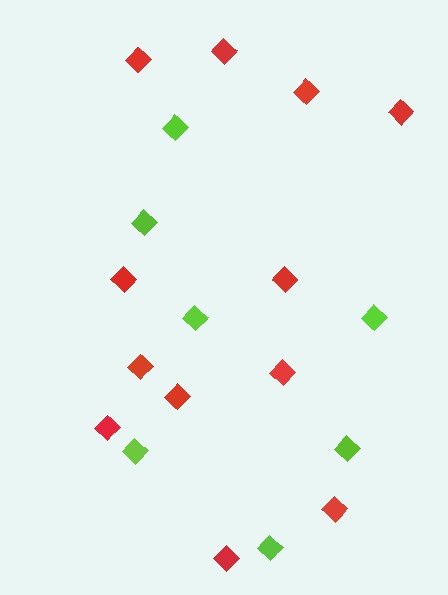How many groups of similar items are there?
There are 2 groups: one group of lime diamonds (7) and one group of red diamonds (12).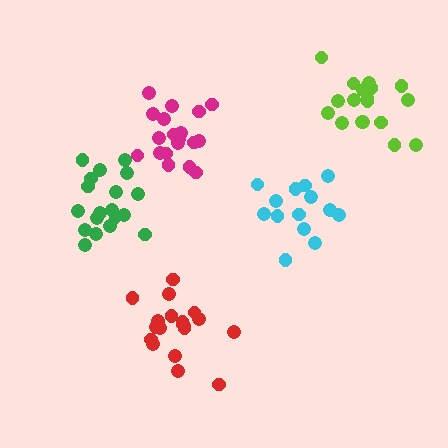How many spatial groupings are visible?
There are 5 spatial groupings.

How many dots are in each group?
Group 1: 19 dots, Group 2: 18 dots, Group 3: 19 dots, Group 4: 14 dots, Group 5: 19 dots (89 total).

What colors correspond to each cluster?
The clusters are colored: magenta, lime, red, cyan, green.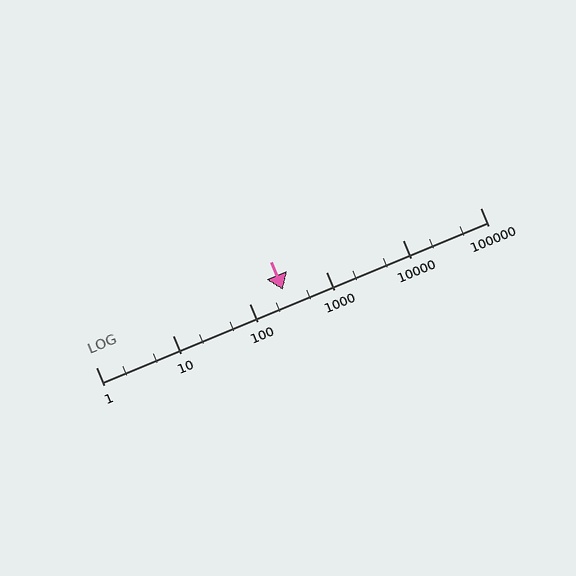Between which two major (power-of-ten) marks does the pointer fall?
The pointer is between 100 and 1000.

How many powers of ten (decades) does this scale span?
The scale spans 5 decades, from 1 to 100000.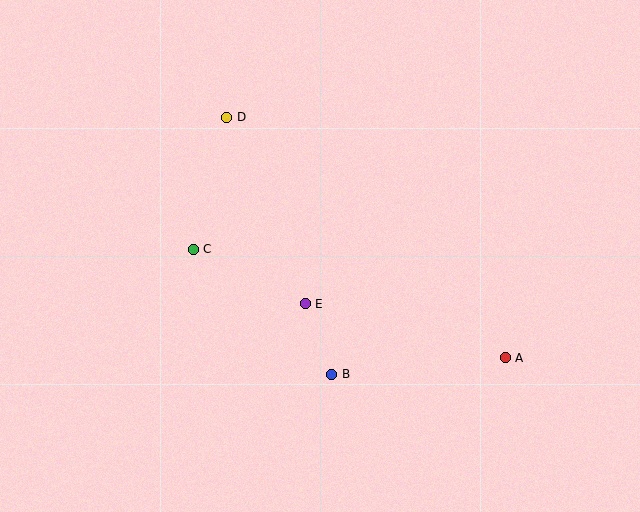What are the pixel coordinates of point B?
Point B is at (332, 374).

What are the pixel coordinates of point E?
Point E is at (305, 304).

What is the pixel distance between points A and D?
The distance between A and D is 368 pixels.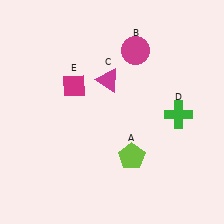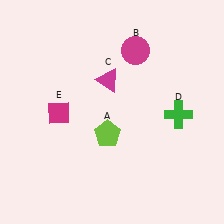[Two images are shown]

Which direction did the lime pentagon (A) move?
The lime pentagon (A) moved left.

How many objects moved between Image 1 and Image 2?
2 objects moved between the two images.